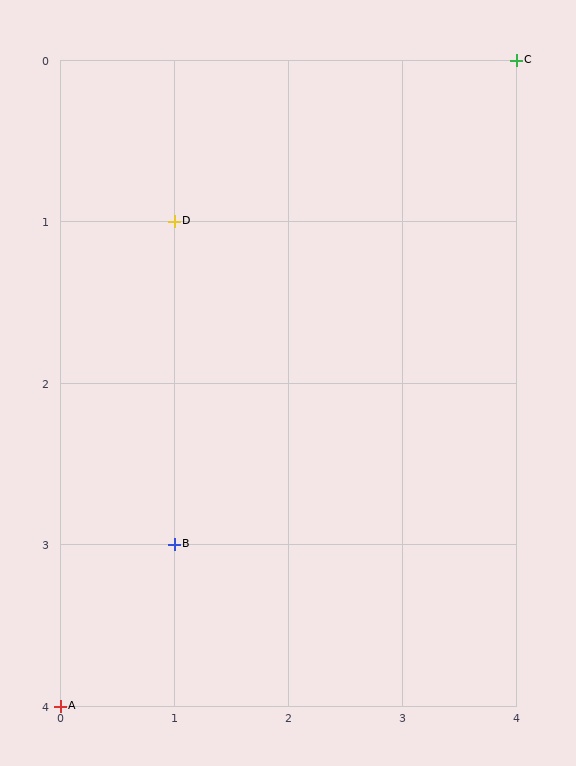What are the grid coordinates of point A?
Point A is at grid coordinates (0, 4).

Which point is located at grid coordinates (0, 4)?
Point A is at (0, 4).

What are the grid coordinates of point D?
Point D is at grid coordinates (1, 1).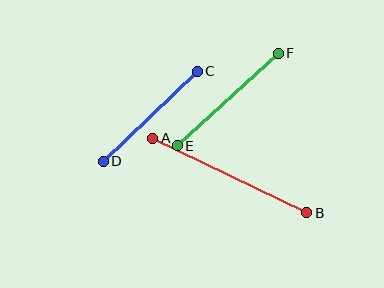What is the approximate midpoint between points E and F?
The midpoint is at approximately (228, 100) pixels.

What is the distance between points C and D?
The distance is approximately 130 pixels.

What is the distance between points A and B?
The distance is approximately 171 pixels.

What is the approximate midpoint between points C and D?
The midpoint is at approximately (150, 116) pixels.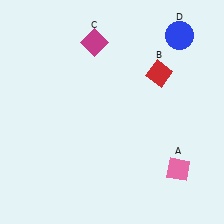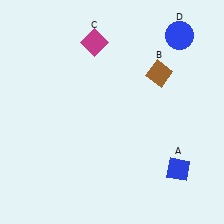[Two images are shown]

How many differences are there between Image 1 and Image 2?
There are 2 differences between the two images.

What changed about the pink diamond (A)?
In Image 1, A is pink. In Image 2, it changed to blue.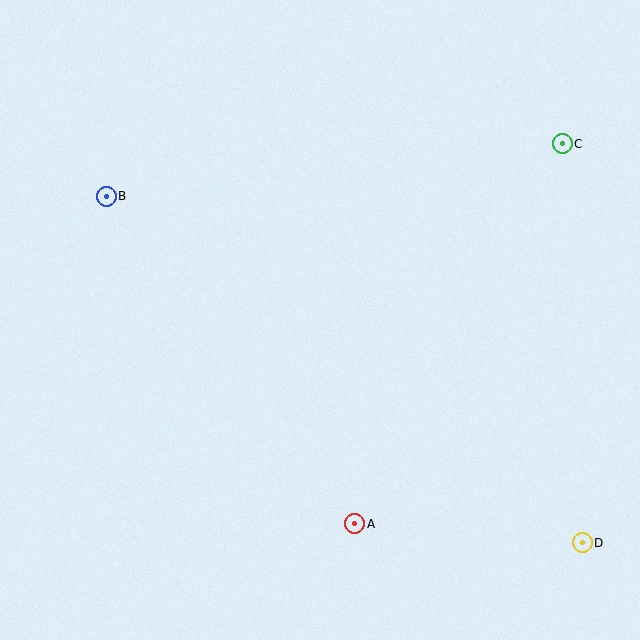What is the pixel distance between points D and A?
The distance between D and A is 229 pixels.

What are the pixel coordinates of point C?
Point C is at (562, 144).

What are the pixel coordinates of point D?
Point D is at (582, 543).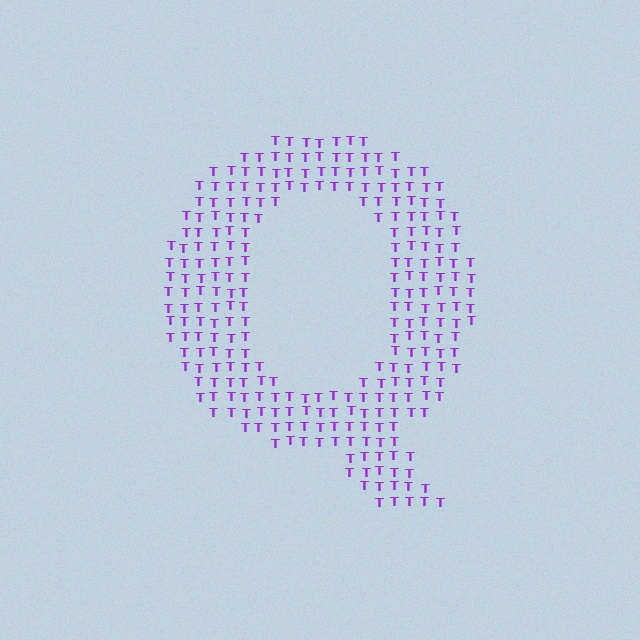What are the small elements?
The small elements are letter T's.